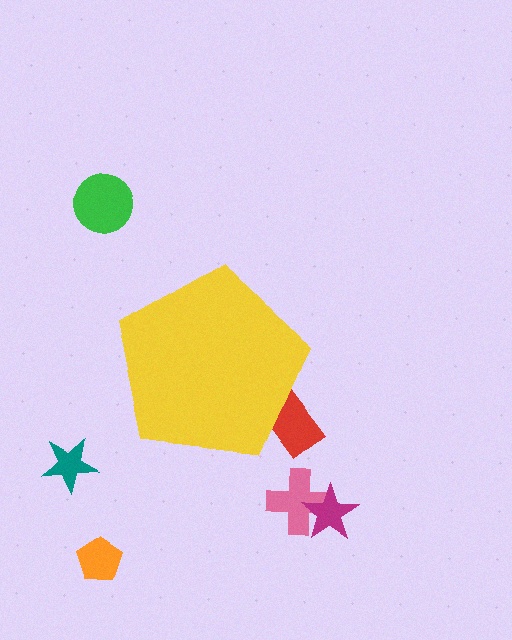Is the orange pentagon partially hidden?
No, the orange pentagon is fully visible.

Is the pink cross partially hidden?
No, the pink cross is fully visible.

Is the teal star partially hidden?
No, the teal star is fully visible.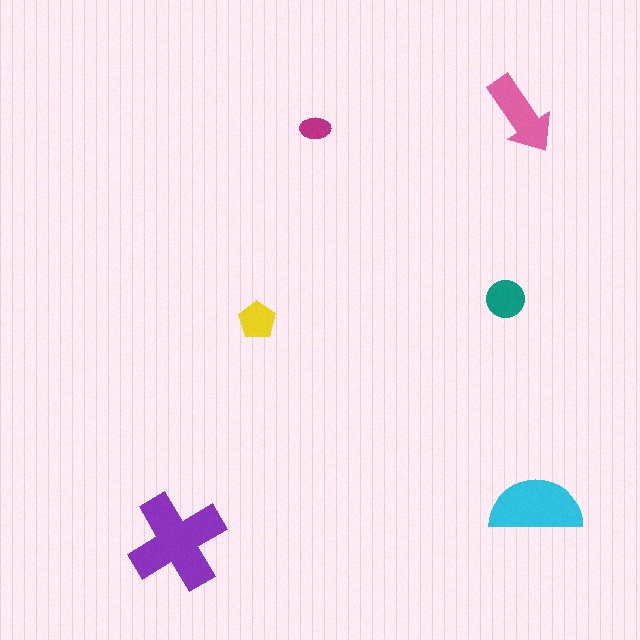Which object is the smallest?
The magenta ellipse.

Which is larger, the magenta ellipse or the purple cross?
The purple cross.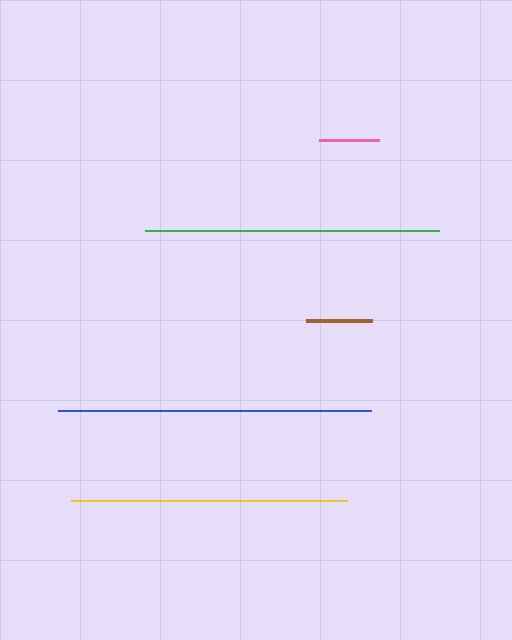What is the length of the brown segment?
The brown segment is approximately 67 pixels long.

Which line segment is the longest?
The blue line is the longest at approximately 314 pixels.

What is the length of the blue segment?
The blue segment is approximately 314 pixels long.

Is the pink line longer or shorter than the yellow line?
The yellow line is longer than the pink line.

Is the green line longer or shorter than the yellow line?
The green line is longer than the yellow line.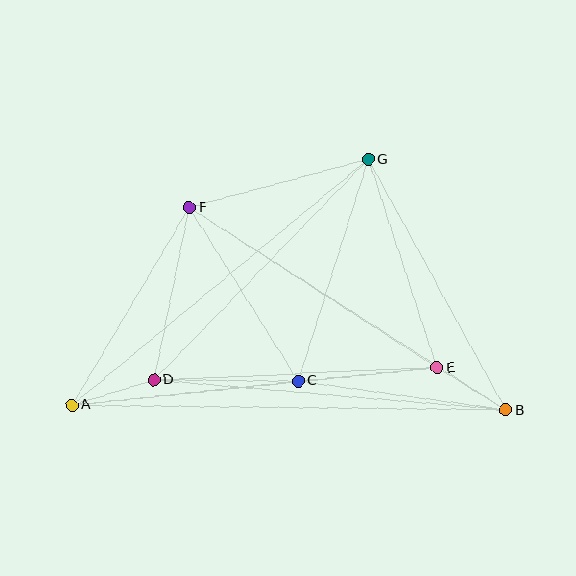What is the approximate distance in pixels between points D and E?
The distance between D and E is approximately 283 pixels.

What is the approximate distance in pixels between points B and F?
The distance between B and F is approximately 376 pixels.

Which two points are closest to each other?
Points B and E are closest to each other.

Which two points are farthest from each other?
Points A and B are farthest from each other.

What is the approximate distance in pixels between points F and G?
The distance between F and G is approximately 185 pixels.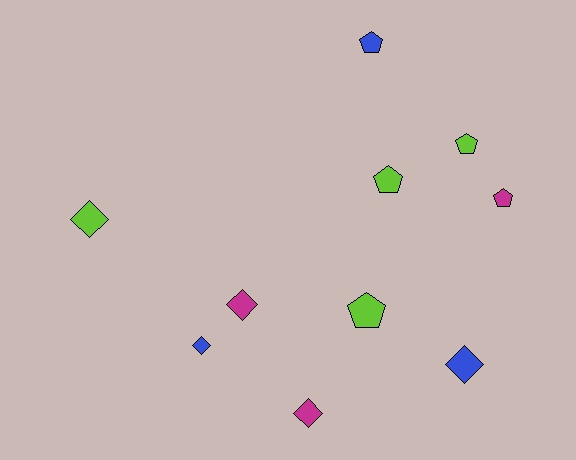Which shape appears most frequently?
Diamond, with 5 objects.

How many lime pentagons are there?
There are 3 lime pentagons.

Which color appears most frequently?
Lime, with 4 objects.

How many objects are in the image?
There are 10 objects.